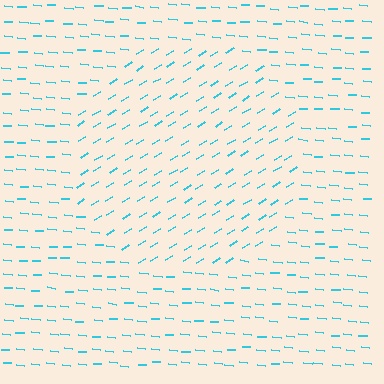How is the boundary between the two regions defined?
The boundary is defined purely by a change in line orientation (approximately 37 degrees difference). All lines are the same color and thickness.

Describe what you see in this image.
The image is filled with small cyan line segments. A circle region in the image has lines oriented differently from the surrounding lines, creating a visible texture boundary.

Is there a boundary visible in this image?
Yes, there is a texture boundary formed by a change in line orientation.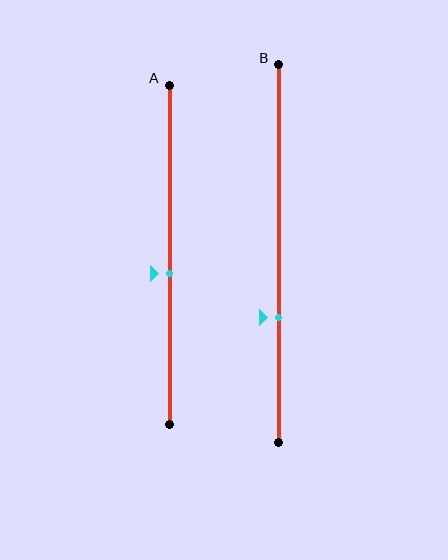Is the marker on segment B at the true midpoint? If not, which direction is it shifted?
No, the marker on segment B is shifted downward by about 17% of the segment length.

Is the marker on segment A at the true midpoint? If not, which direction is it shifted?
No, the marker on segment A is shifted downward by about 5% of the segment length.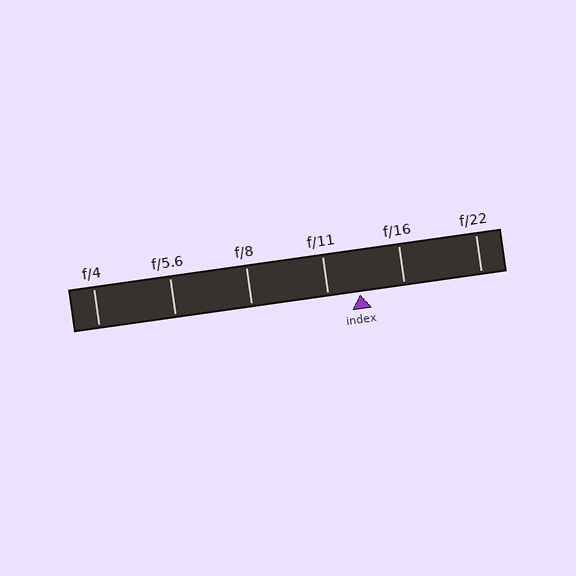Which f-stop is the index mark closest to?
The index mark is closest to f/11.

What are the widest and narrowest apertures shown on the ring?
The widest aperture shown is f/4 and the narrowest is f/22.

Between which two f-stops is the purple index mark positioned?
The index mark is between f/11 and f/16.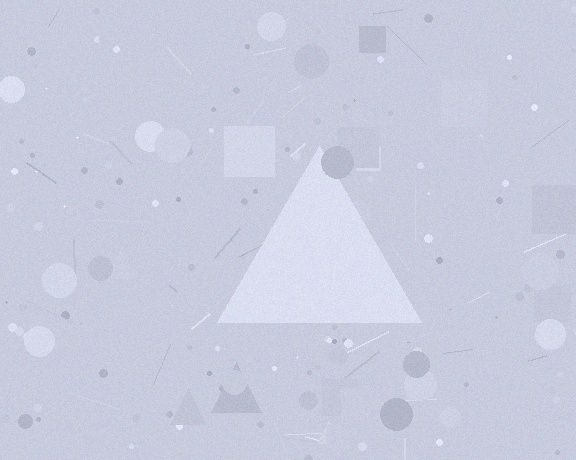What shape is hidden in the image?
A triangle is hidden in the image.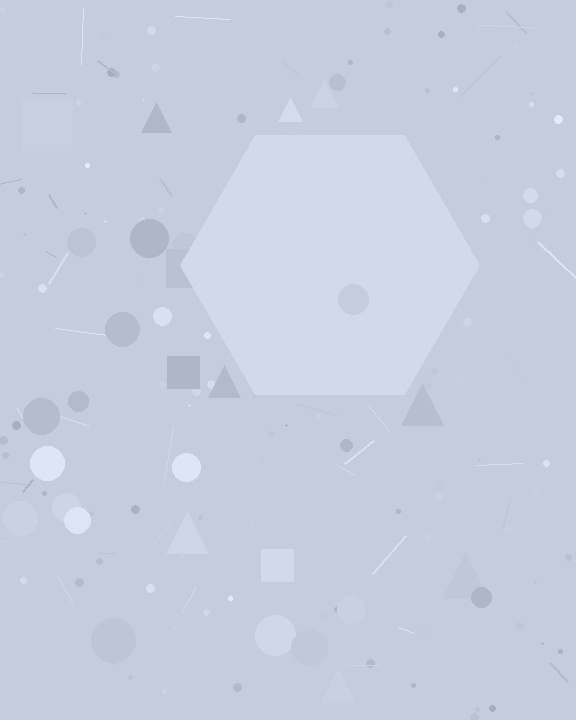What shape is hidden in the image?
A hexagon is hidden in the image.